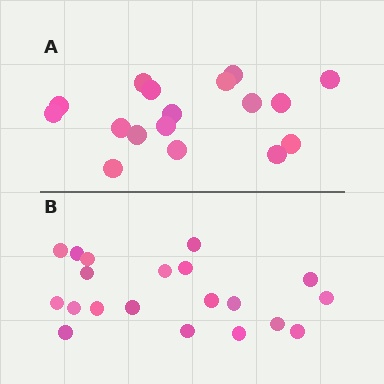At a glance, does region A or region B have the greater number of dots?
Region B (the bottom region) has more dots.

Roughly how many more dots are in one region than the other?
Region B has just a few more — roughly 2 or 3 more dots than region A.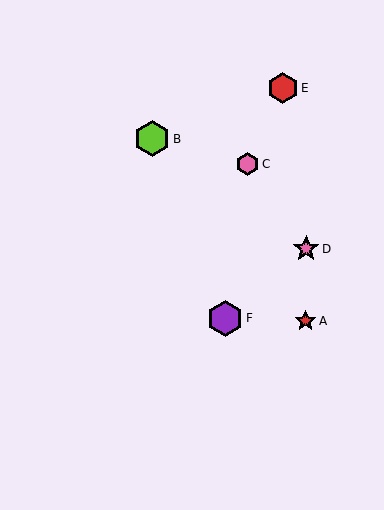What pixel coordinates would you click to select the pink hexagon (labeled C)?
Click at (248, 164) to select the pink hexagon C.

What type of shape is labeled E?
Shape E is a red hexagon.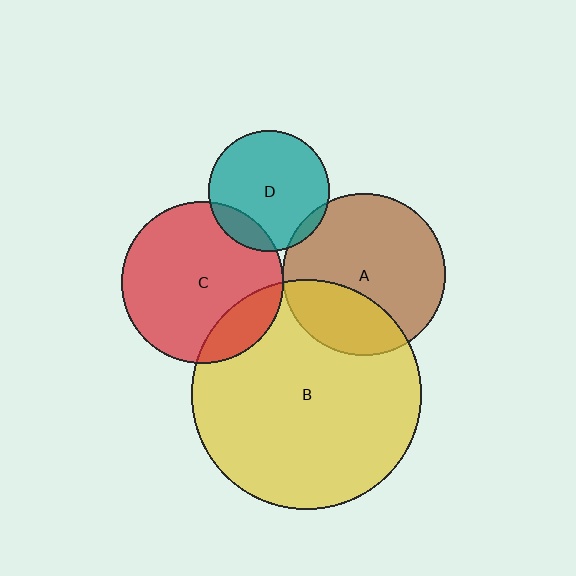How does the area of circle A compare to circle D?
Approximately 1.8 times.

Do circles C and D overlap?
Yes.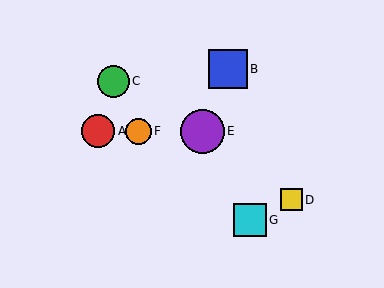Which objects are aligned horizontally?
Objects A, E, F are aligned horizontally.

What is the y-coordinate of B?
Object B is at y≈69.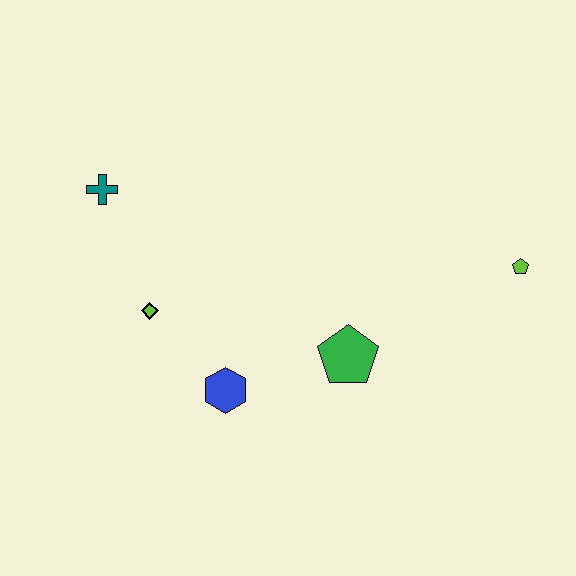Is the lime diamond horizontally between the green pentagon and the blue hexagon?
No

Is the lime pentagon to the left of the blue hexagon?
No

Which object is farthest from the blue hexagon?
The lime pentagon is farthest from the blue hexagon.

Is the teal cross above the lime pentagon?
Yes